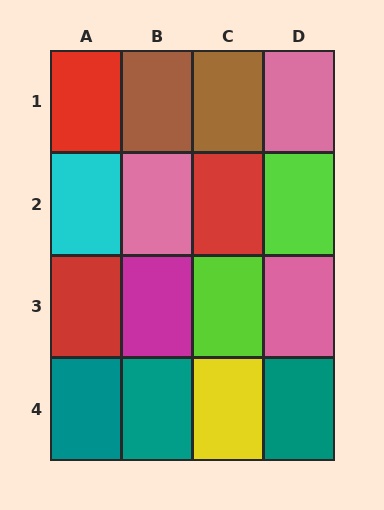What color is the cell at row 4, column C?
Yellow.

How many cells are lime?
2 cells are lime.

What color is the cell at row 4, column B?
Teal.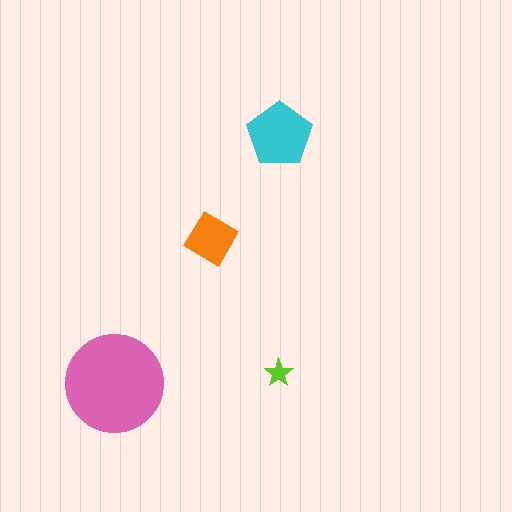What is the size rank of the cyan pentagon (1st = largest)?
2nd.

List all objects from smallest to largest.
The lime star, the orange diamond, the cyan pentagon, the pink circle.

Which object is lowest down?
The pink circle is bottommost.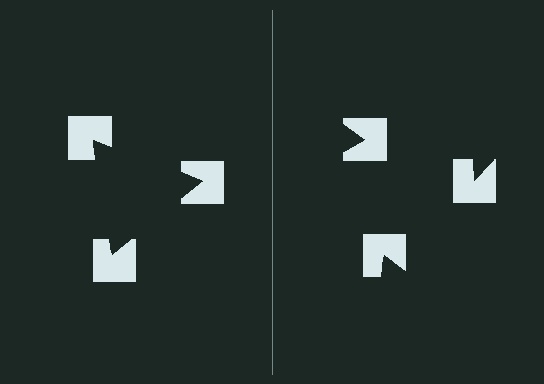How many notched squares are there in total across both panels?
6 — 3 on each side.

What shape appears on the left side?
An illusory triangle.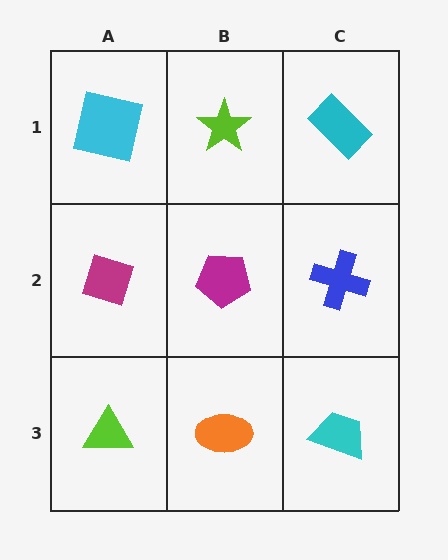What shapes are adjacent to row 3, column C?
A blue cross (row 2, column C), an orange ellipse (row 3, column B).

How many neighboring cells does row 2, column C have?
3.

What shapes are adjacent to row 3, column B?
A magenta pentagon (row 2, column B), a lime triangle (row 3, column A), a cyan trapezoid (row 3, column C).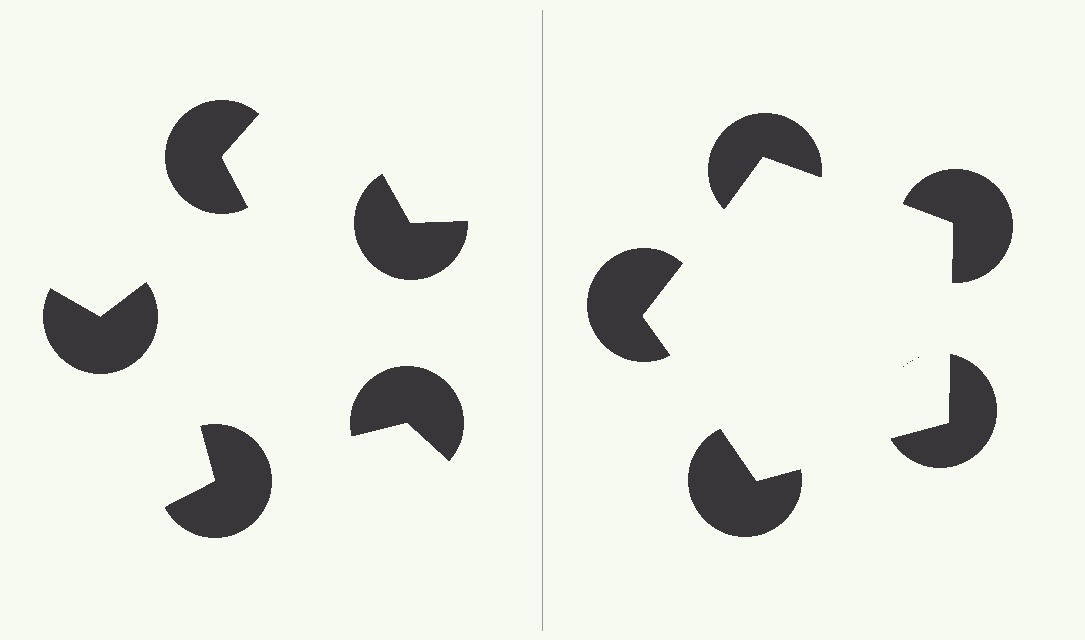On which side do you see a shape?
An illusory pentagon appears on the right side. On the left side the wedge cuts are rotated, so no coherent shape forms.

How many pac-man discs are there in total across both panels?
10 — 5 on each side.